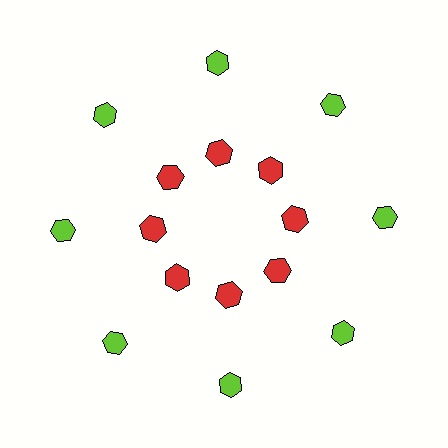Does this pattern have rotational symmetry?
Yes, this pattern has 8-fold rotational symmetry. It looks the same after rotating 45 degrees around the center.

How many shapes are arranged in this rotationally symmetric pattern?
There are 16 shapes, arranged in 8 groups of 2.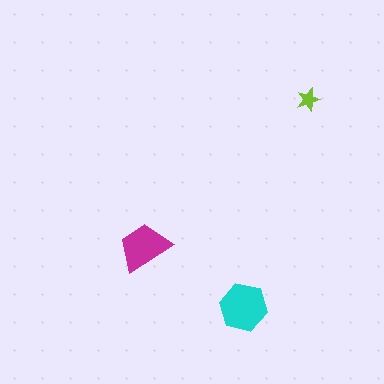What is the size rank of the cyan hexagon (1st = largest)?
1st.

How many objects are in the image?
There are 3 objects in the image.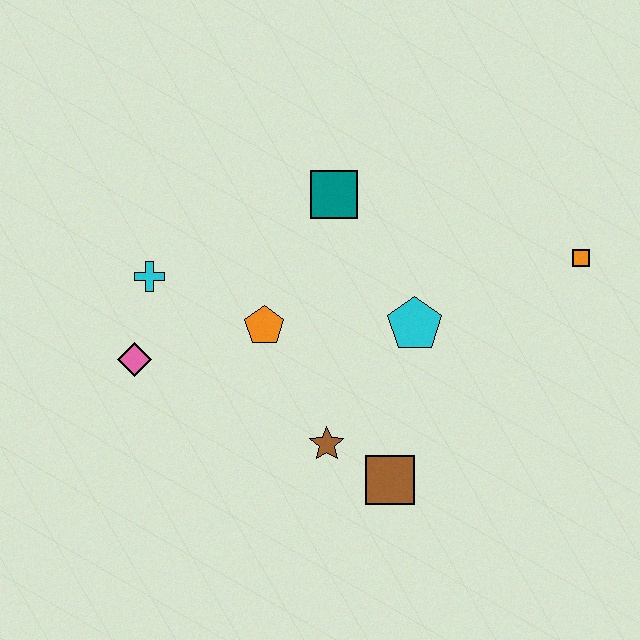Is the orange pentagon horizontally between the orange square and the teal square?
No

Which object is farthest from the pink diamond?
The orange square is farthest from the pink diamond.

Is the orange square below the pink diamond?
No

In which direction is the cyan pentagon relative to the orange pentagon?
The cyan pentagon is to the right of the orange pentagon.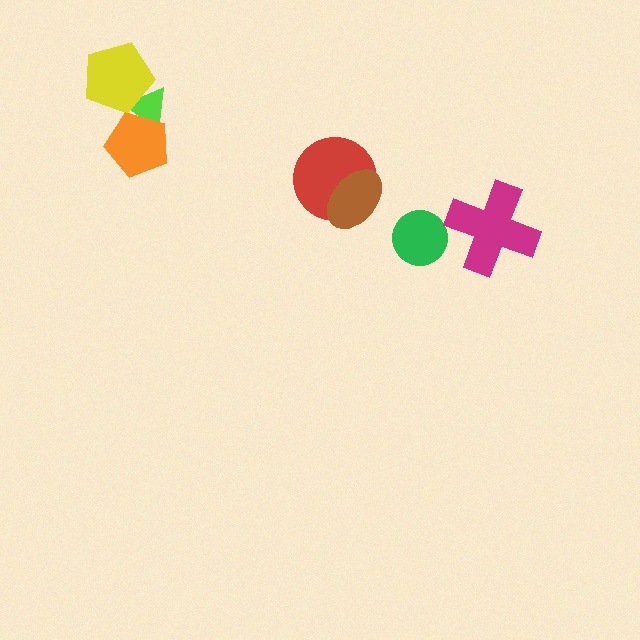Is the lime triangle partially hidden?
Yes, it is partially covered by another shape.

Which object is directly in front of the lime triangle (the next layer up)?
The yellow pentagon is directly in front of the lime triangle.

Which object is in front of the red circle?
The brown ellipse is in front of the red circle.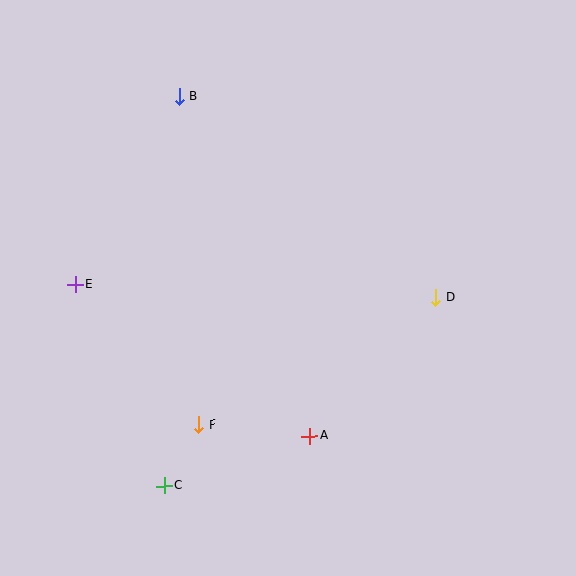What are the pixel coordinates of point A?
Point A is at (310, 436).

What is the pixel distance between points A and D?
The distance between A and D is 187 pixels.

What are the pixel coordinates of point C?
Point C is at (164, 486).